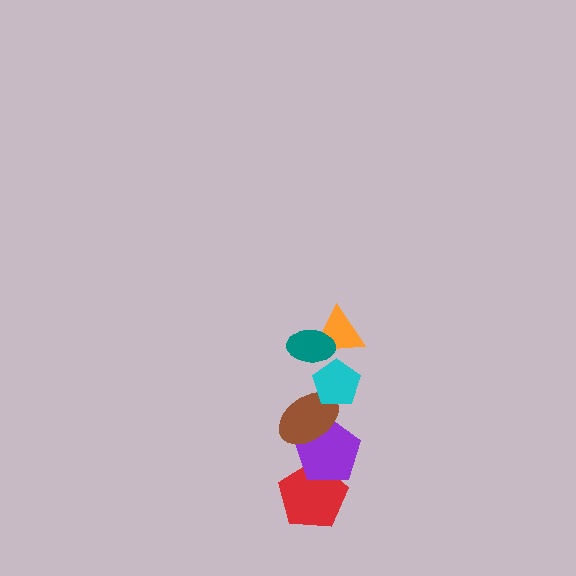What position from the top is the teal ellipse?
The teal ellipse is 1st from the top.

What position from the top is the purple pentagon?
The purple pentagon is 5th from the top.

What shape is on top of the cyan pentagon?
The orange triangle is on top of the cyan pentagon.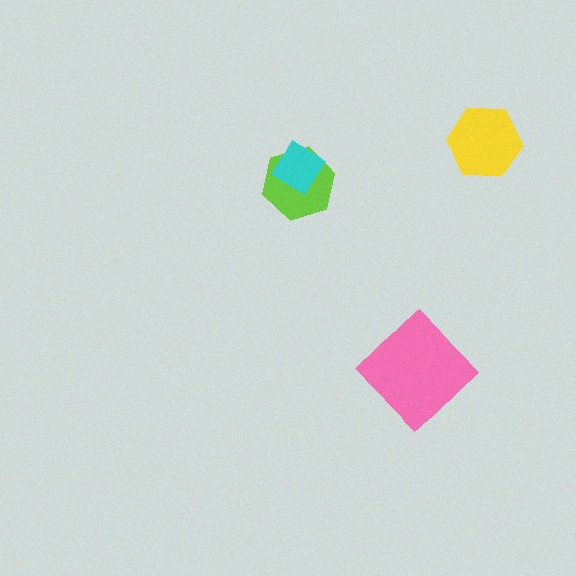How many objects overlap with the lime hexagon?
1 object overlaps with the lime hexagon.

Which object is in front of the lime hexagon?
The cyan diamond is in front of the lime hexagon.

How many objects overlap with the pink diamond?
0 objects overlap with the pink diamond.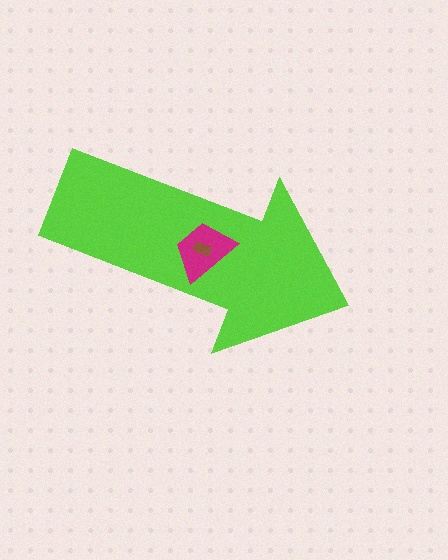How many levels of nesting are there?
3.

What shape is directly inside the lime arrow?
The magenta trapezoid.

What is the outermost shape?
The lime arrow.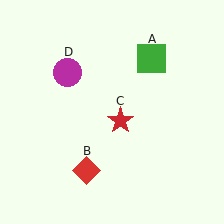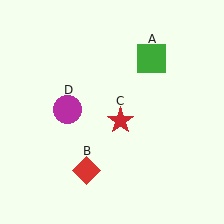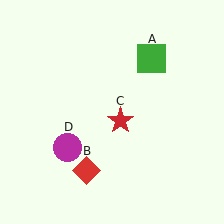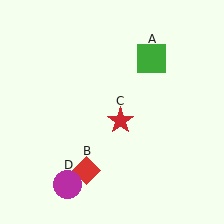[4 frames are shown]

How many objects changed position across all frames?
1 object changed position: magenta circle (object D).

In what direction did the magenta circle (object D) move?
The magenta circle (object D) moved down.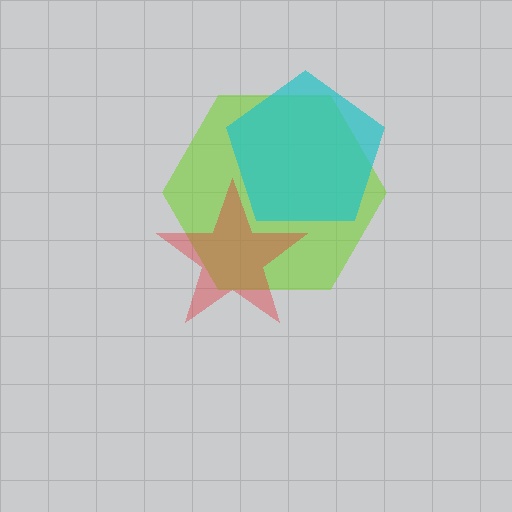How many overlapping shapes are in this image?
There are 3 overlapping shapes in the image.